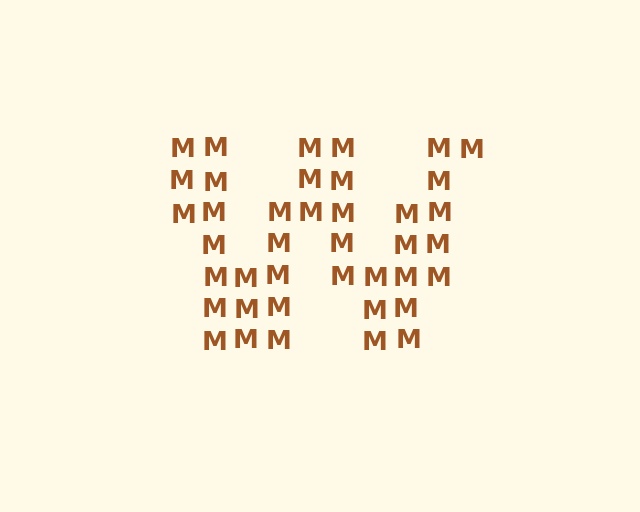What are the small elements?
The small elements are letter M's.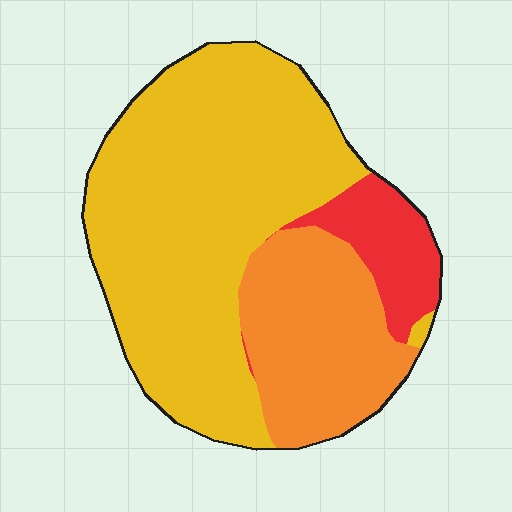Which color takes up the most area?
Yellow, at roughly 65%.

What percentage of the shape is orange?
Orange covers 26% of the shape.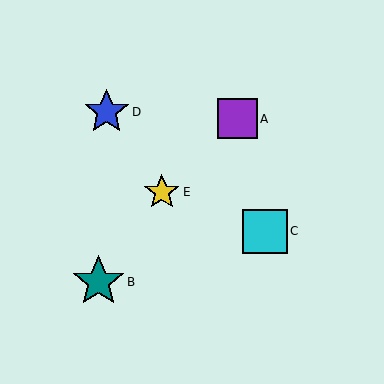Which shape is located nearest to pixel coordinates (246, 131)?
The purple square (labeled A) at (237, 119) is nearest to that location.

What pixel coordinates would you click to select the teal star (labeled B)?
Click at (99, 282) to select the teal star B.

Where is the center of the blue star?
The center of the blue star is at (107, 112).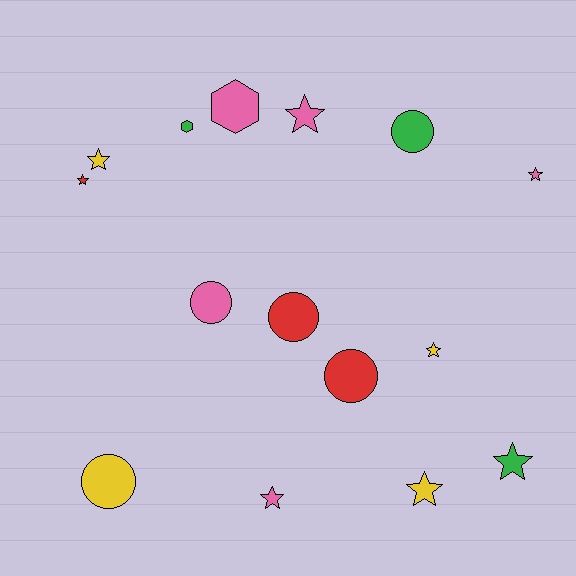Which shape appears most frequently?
Star, with 8 objects.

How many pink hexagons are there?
There is 1 pink hexagon.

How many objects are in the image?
There are 15 objects.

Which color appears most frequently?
Pink, with 5 objects.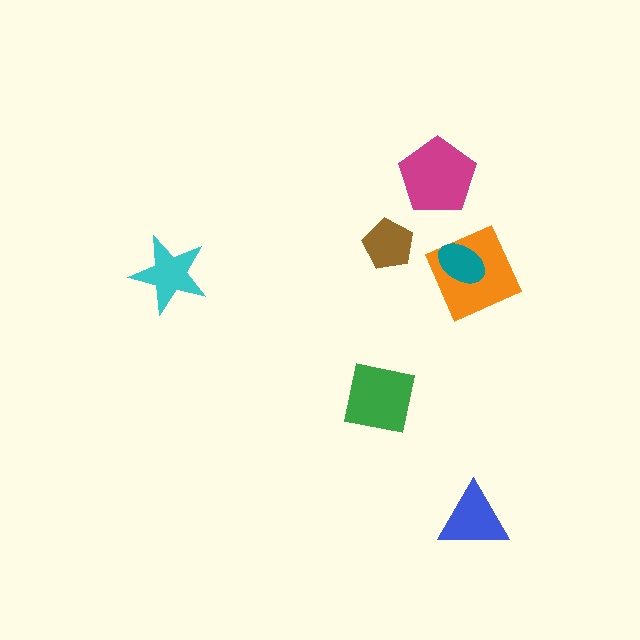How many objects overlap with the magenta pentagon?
0 objects overlap with the magenta pentagon.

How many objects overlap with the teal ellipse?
1 object overlaps with the teal ellipse.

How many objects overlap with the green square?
0 objects overlap with the green square.